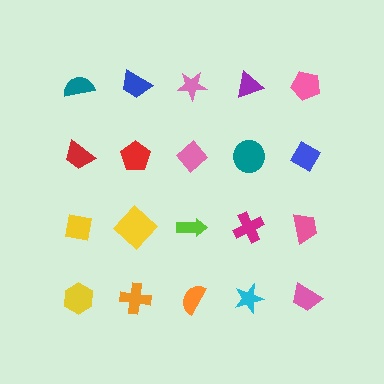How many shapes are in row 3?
5 shapes.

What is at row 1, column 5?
A pink pentagon.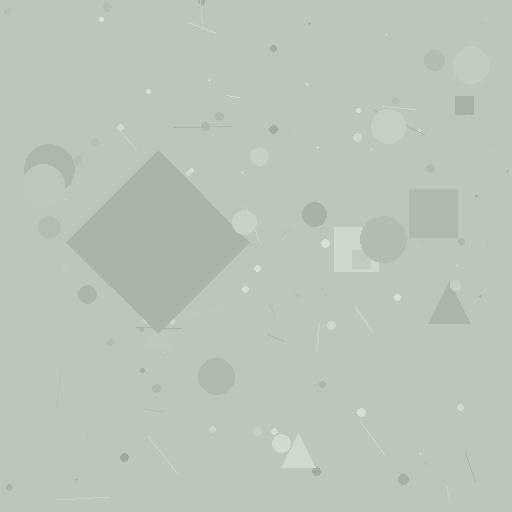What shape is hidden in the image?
A diamond is hidden in the image.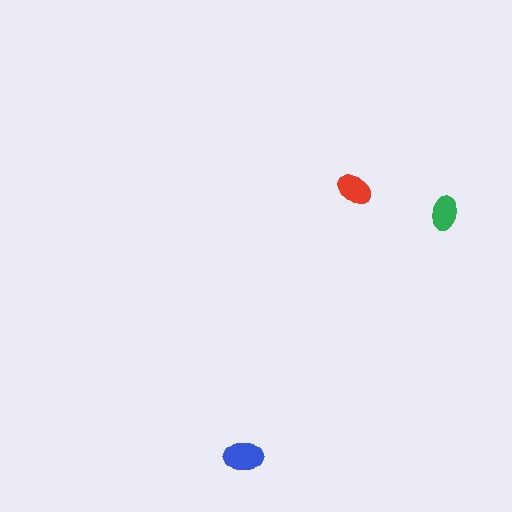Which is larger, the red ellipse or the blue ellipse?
The blue one.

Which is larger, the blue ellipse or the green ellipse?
The blue one.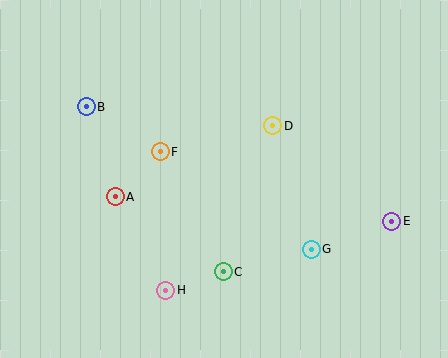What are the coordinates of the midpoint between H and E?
The midpoint between H and E is at (279, 256).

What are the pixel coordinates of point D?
Point D is at (273, 126).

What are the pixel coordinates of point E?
Point E is at (392, 221).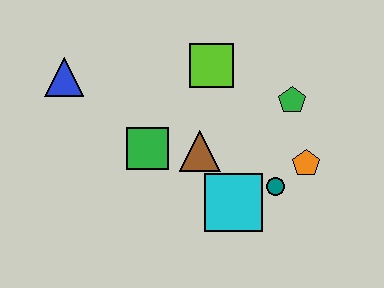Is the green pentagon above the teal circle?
Yes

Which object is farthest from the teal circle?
The blue triangle is farthest from the teal circle.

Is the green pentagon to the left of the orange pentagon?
Yes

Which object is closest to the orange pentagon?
The teal circle is closest to the orange pentagon.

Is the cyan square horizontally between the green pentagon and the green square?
Yes